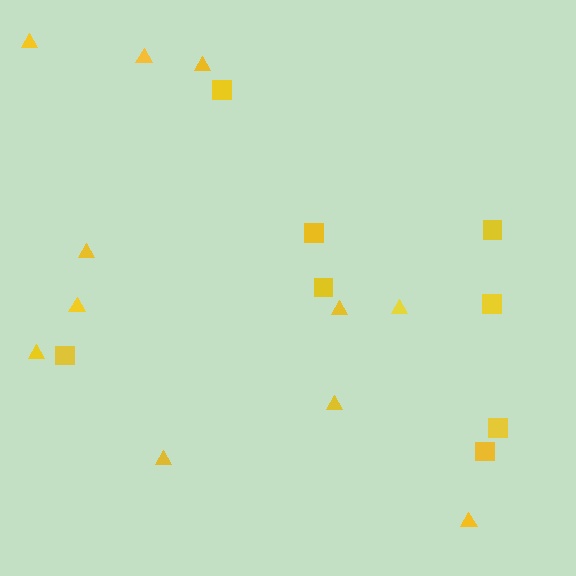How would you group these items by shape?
There are 2 groups: one group of squares (8) and one group of triangles (11).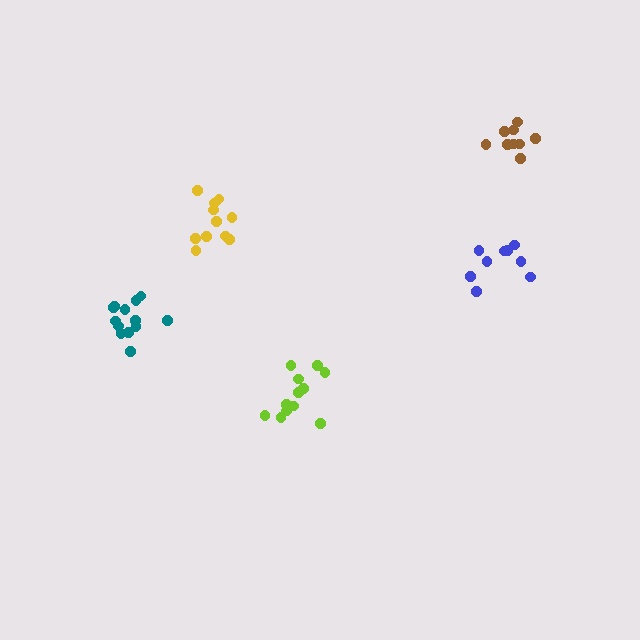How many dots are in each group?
Group 1: 12 dots, Group 2: 10 dots, Group 3: 13 dots, Group 4: 9 dots, Group 5: 11 dots (55 total).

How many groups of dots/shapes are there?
There are 5 groups.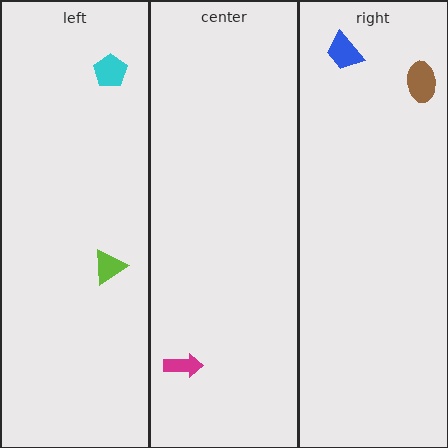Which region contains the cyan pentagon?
The left region.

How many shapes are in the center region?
1.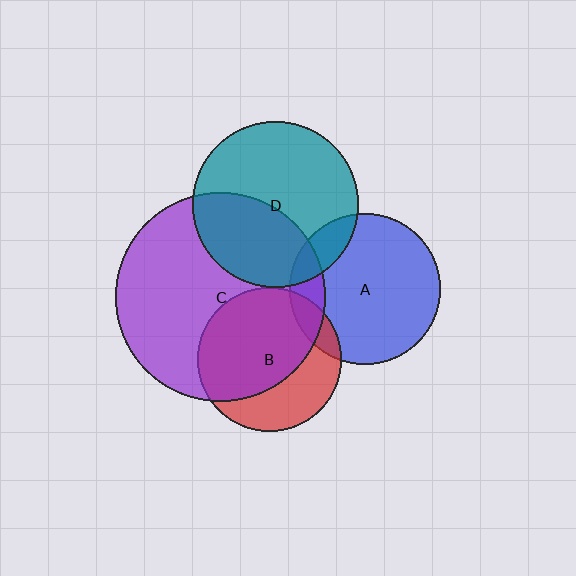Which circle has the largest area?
Circle C (purple).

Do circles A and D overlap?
Yes.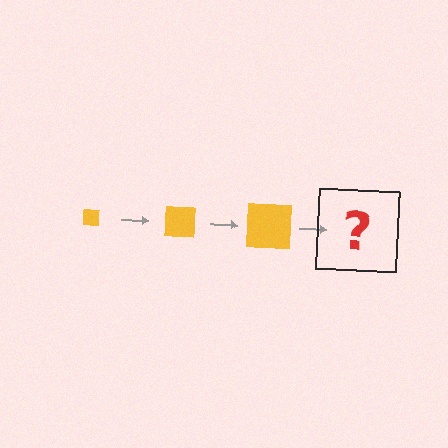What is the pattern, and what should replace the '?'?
The pattern is that the square gets progressively larger each step. The '?' should be a yellow square, larger than the previous one.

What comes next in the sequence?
The next element should be a yellow square, larger than the previous one.